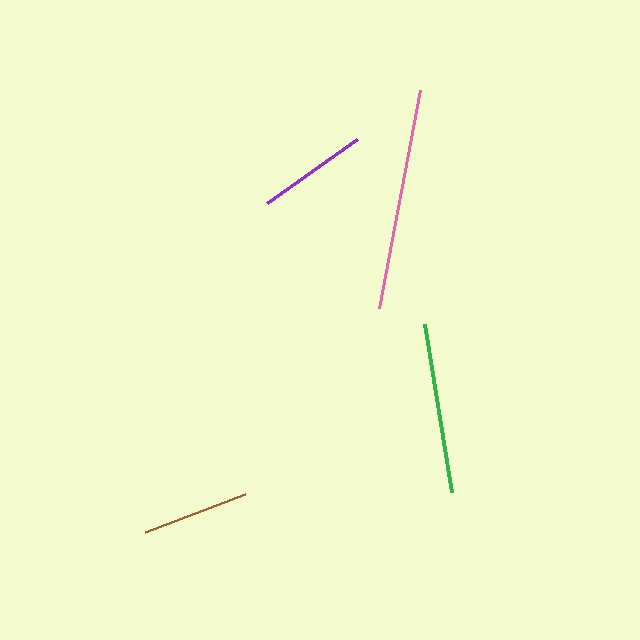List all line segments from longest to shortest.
From longest to shortest: pink, green, purple, brown.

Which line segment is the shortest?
The brown line is the shortest at approximately 107 pixels.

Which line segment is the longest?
The pink line is the longest at approximately 222 pixels.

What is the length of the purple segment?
The purple segment is approximately 111 pixels long.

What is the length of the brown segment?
The brown segment is approximately 107 pixels long.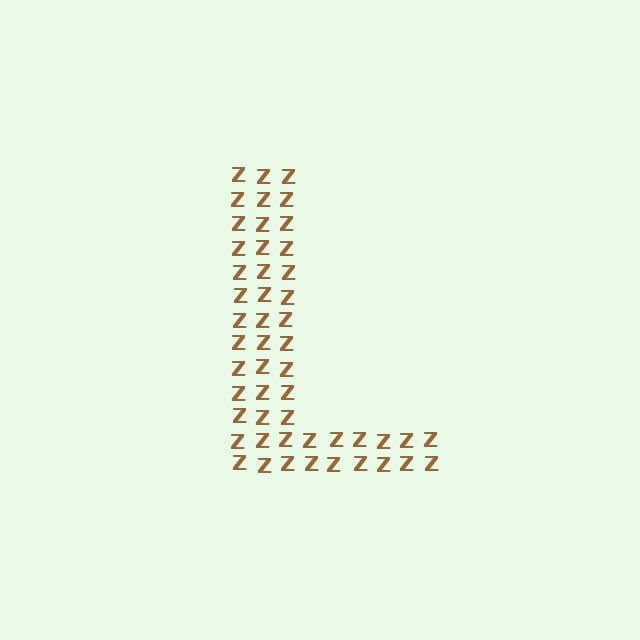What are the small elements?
The small elements are letter Z's.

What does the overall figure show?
The overall figure shows the letter L.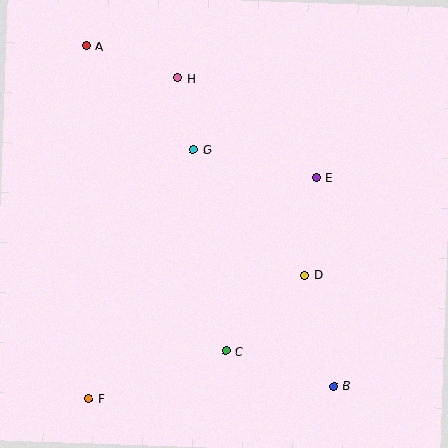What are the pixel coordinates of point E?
Point E is at (316, 178).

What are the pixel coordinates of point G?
Point G is at (193, 150).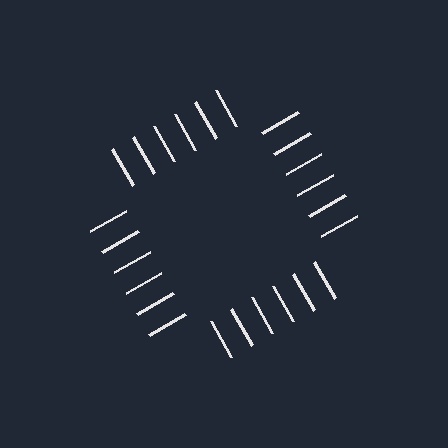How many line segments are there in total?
24 — 6 along each of the 4 edges.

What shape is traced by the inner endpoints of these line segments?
An illusory square — the line segments terminate on its edges but no continuous stroke is drawn.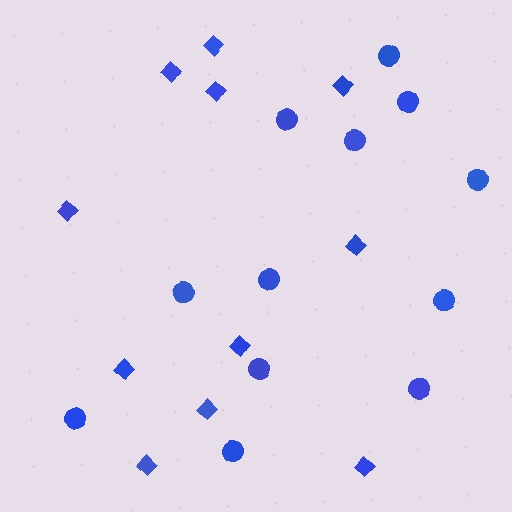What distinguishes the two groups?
There are 2 groups: one group of circles (12) and one group of diamonds (11).